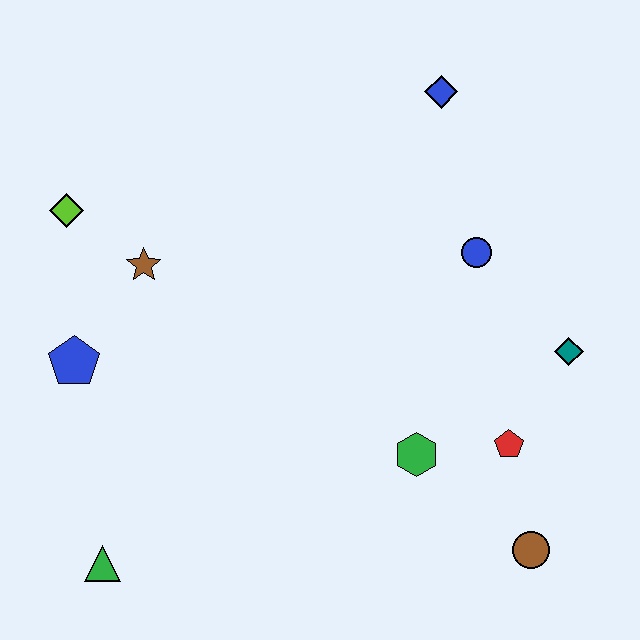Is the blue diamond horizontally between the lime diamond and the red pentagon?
Yes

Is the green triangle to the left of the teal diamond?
Yes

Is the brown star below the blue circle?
Yes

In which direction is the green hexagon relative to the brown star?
The green hexagon is to the right of the brown star.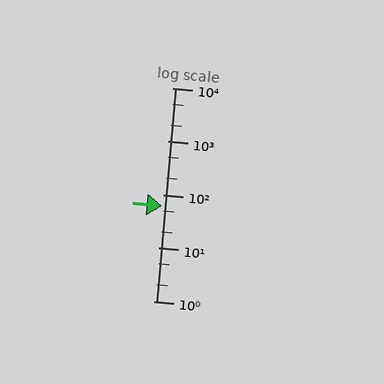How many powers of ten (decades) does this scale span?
The scale spans 4 decades, from 1 to 10000.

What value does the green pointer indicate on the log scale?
The pointer indicates approximately 61.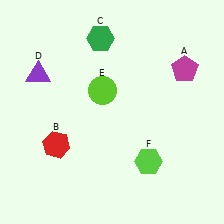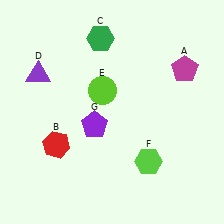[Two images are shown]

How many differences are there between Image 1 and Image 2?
There is 1 difference between the two images.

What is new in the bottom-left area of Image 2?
A purple pentagon (G) was added in the bottom-left area of Image 2.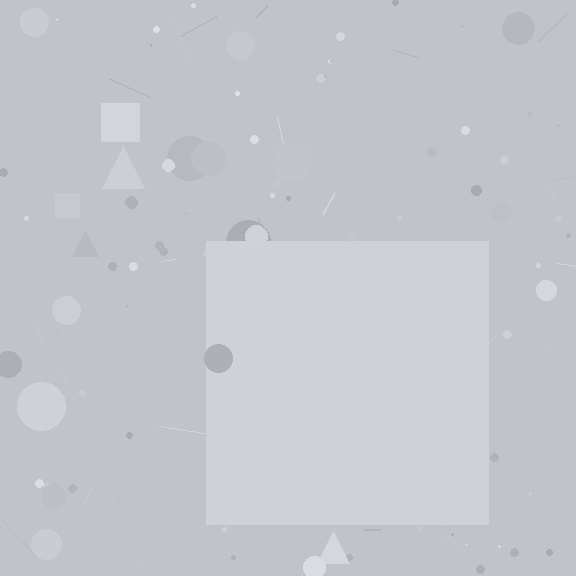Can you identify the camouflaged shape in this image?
The camouflaged shape is a square.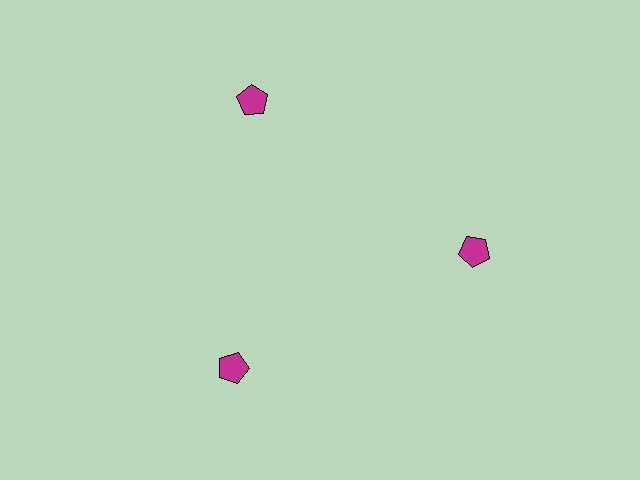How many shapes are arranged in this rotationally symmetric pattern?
There are 3 shapes, arranged in 3 groups of 1.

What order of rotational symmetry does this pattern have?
This pattern has 3-fold rotational symmetry.